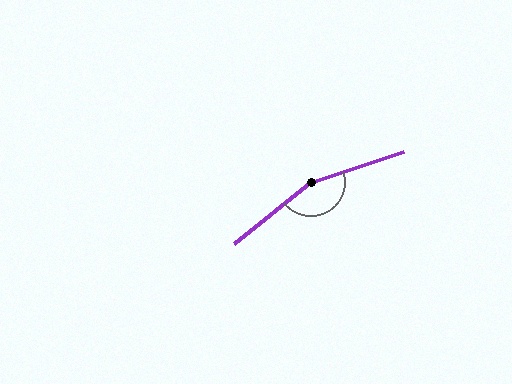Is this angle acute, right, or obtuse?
It is obtuse.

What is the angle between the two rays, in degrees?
Approximately 159 degrees.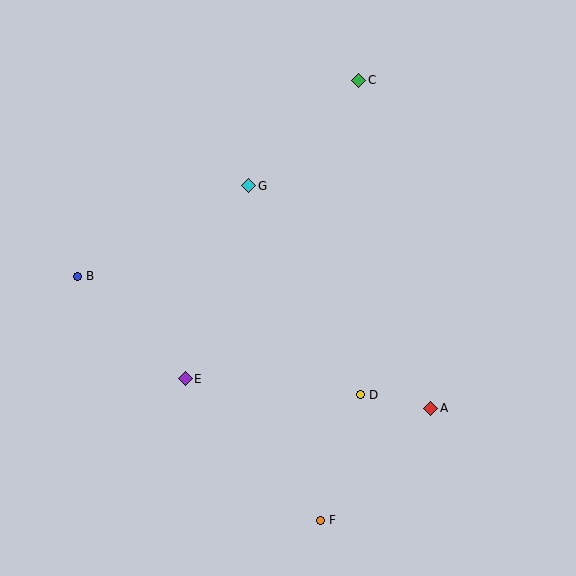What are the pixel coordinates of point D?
Point D is at (360, 395).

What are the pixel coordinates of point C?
Point C is at (359, 80).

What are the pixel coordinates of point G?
Point G is at (249, 186).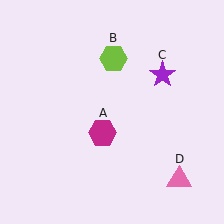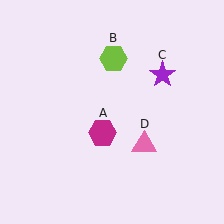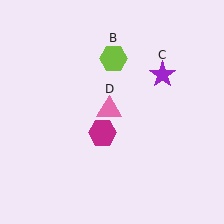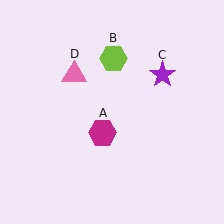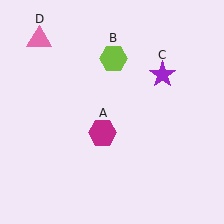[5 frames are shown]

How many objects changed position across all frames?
1 object changed position: pink triangle (object D).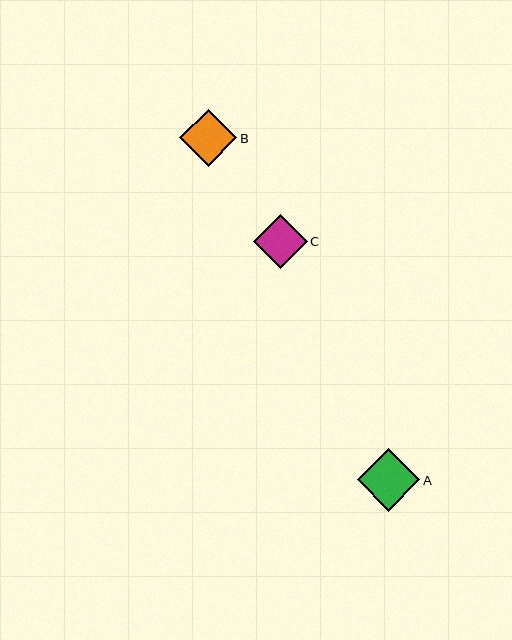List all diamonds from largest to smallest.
From largest to smallest: A, B, C.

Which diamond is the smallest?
Diamond C is the smallest with a size of approximately 53 pixels.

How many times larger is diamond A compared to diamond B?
Diamond A is approximately 1.1 times the size of diamond B.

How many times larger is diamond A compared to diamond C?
Diamond A is approximately 1.2 times the size of diamond C.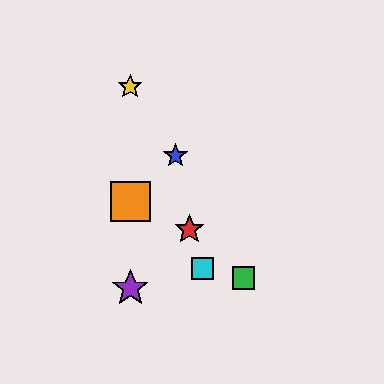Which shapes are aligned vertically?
The yellow star, the purple star, the orange square are aligned vertically.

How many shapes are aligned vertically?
3 shapes (the yellow star, the purple star, the orange square) are aligned vertically.